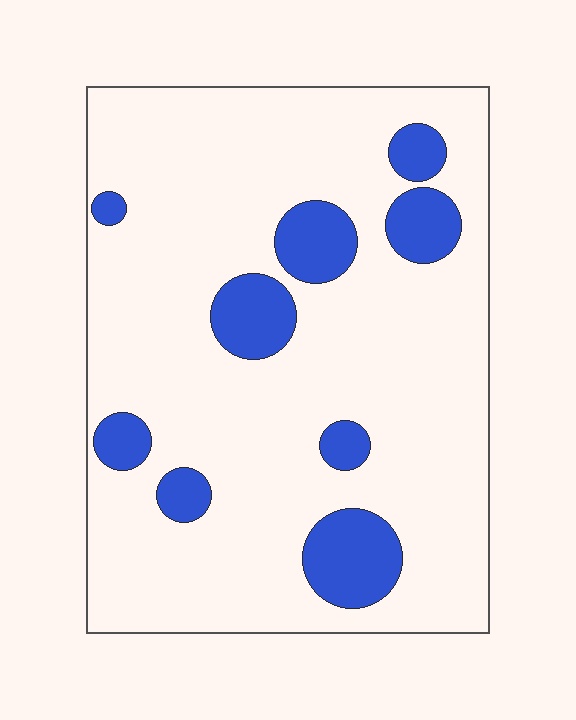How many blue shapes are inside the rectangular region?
9.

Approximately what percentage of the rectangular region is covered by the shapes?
Approximately 15%.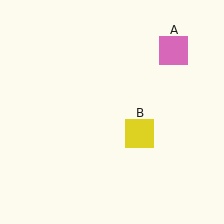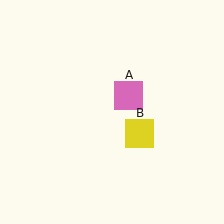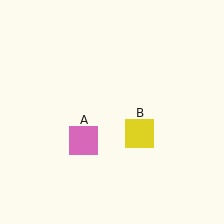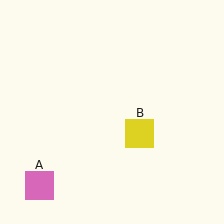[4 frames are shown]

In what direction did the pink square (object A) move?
The pink square (object A) moved down and to the left.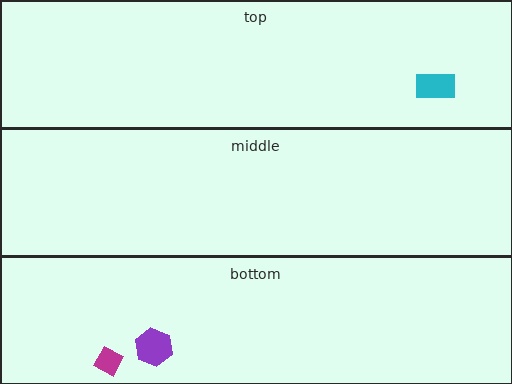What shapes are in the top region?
The cyan rectangle.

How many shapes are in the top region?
1.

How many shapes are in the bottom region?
2.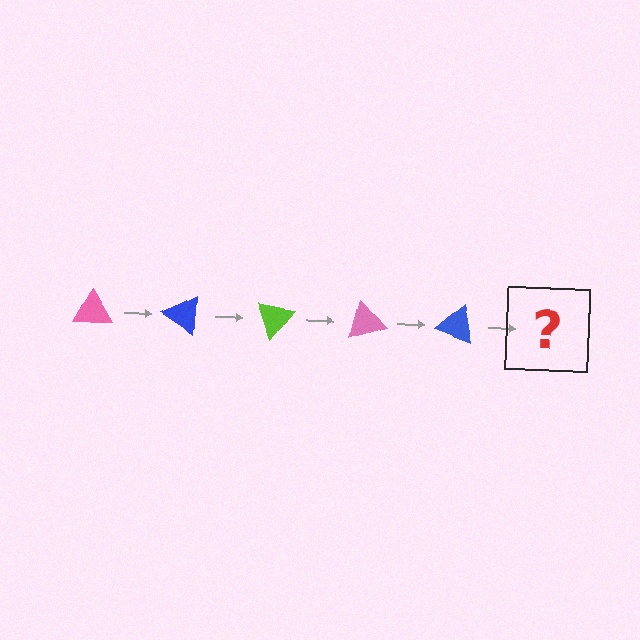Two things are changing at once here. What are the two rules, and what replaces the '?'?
The two rules are that it rotates 35 degrees each step and the color cycles through pink, blue, and lime. The '?' should be a lime triangle, rotated 175 degrees from the start.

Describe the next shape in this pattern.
It should be a lime triangle, rotated 175 degrees from the start.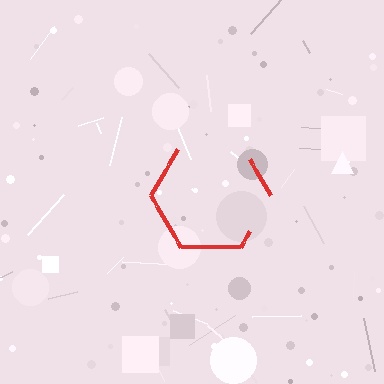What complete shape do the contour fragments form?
The contour fragments form a hexagon.